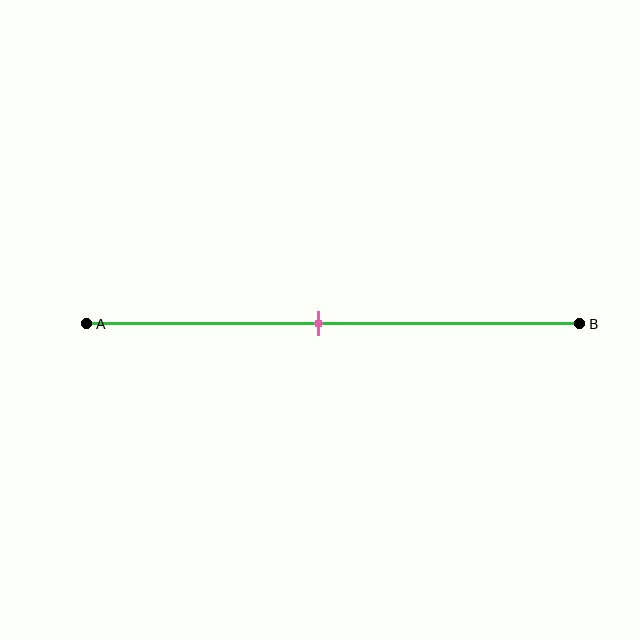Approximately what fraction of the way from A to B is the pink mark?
The pink mark is approximately 45% of the way from A to B.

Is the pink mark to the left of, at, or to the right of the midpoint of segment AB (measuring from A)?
The pink mark is to the left of the midpoint of segment AB.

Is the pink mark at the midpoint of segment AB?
No, the mark is at about 45% from A, not at the 50% midpoint.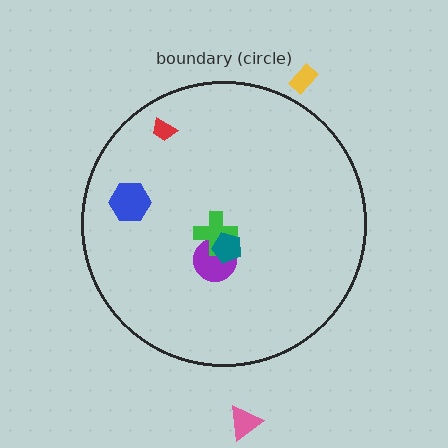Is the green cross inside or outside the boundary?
Inside.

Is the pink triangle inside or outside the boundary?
Outside.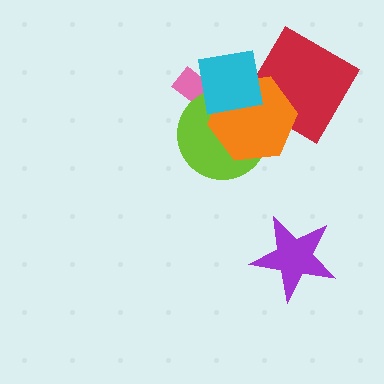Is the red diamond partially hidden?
Yes, it is partially covered by another shape.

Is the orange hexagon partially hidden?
Yes, it is partially covered by another shape.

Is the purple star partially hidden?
No, no other shape covers it.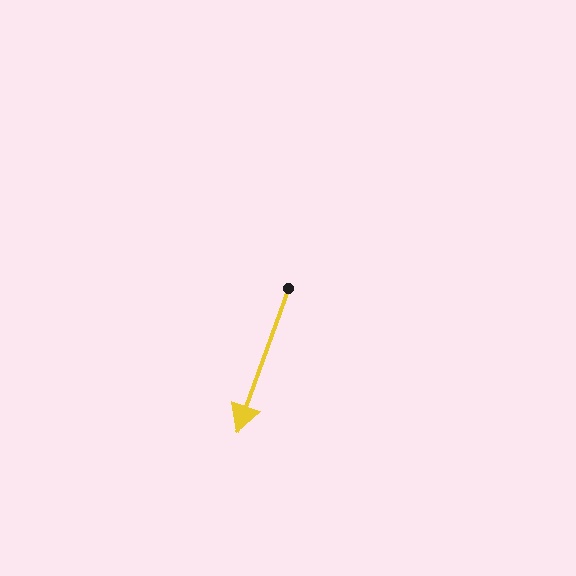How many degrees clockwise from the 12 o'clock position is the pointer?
Approximately 200 degrees.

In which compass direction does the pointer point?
South.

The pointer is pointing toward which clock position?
Roughly 7 o'clock.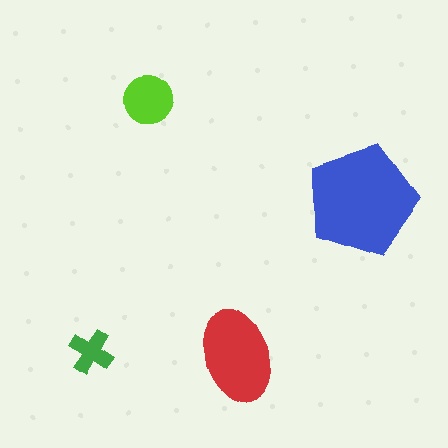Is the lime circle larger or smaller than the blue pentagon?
Smaller.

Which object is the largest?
The blue pentagon.